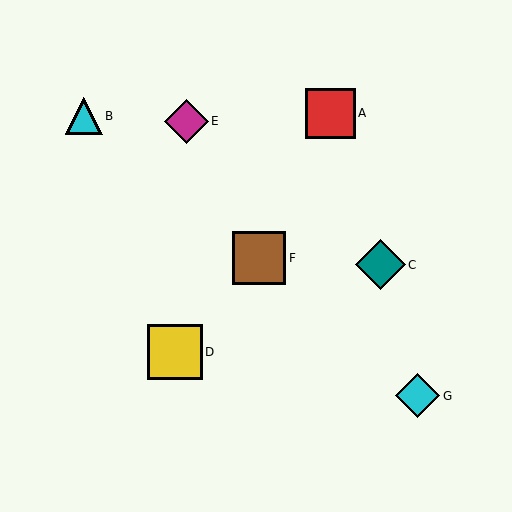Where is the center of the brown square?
The center of the brown square is at (259, 258).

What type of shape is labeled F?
Shape F is a brown square.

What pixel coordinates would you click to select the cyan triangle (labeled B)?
Click at (84, 116) to select the cyan triangle B.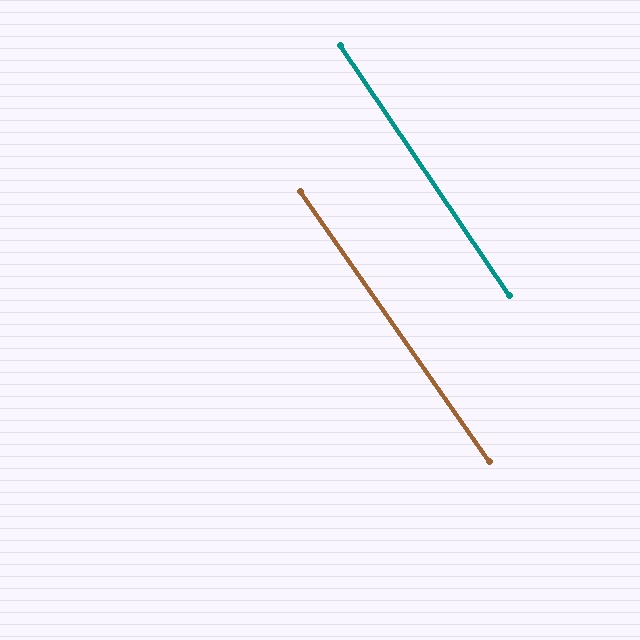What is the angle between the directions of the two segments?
Approximately 1 degree.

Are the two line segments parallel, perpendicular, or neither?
Parallel — their directions differ by only 1.1°.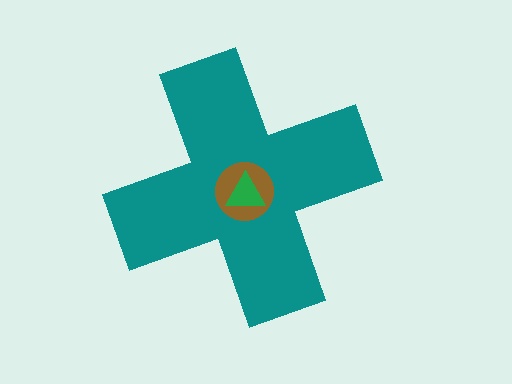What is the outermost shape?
The teal cross.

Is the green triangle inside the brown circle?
Yes.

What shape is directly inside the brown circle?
The green triangle.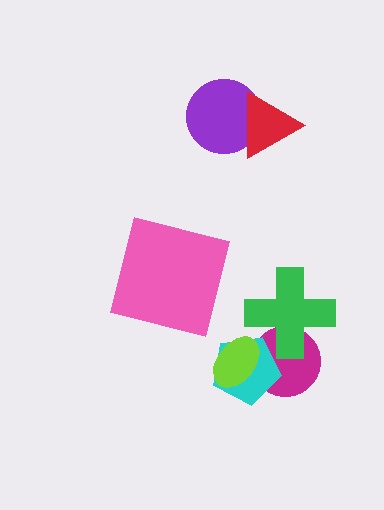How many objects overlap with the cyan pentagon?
3 objects overlap with the cyan pentagon.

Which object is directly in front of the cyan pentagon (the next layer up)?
The green cross is directly in front of the cyan pentagon.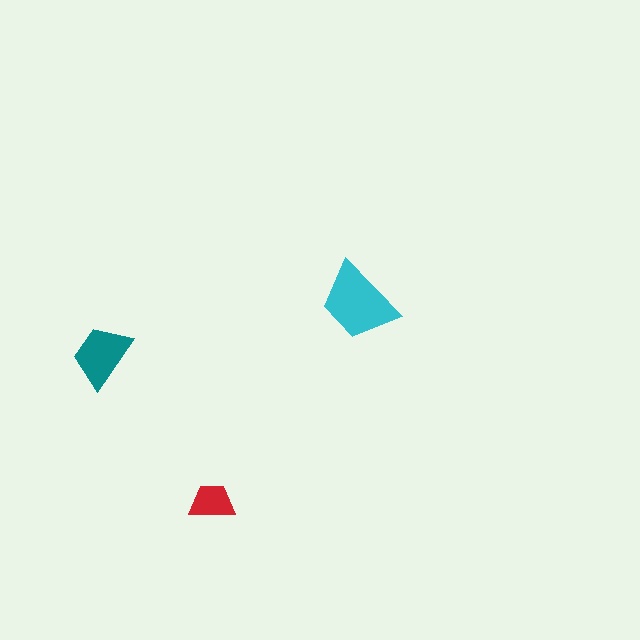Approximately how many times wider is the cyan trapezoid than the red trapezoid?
About 1.5 times wider.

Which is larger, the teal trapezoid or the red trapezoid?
The teal one.